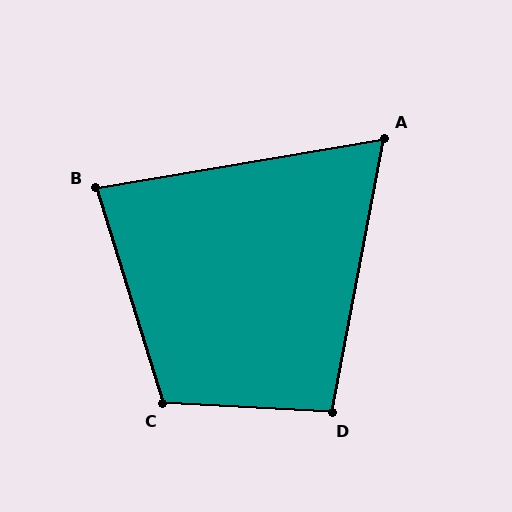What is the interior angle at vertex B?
Approximately 82 degrees (acute).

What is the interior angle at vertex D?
Approximately 98 degrees (obtuse).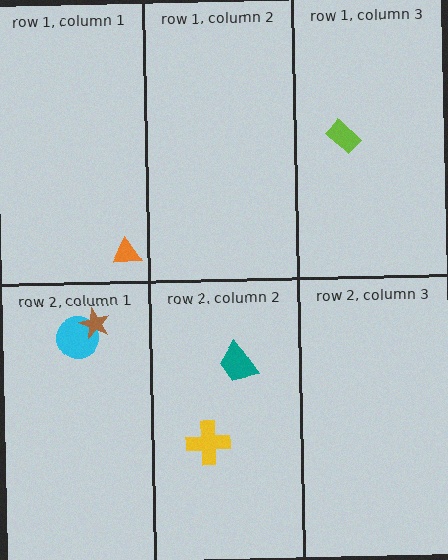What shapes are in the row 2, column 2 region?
The teal trapezoid, the yellow cross.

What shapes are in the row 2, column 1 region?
The cyan circle, the brown star.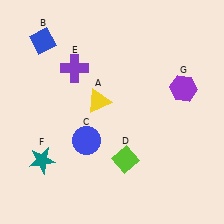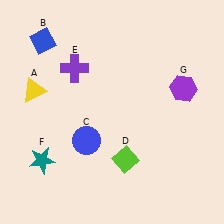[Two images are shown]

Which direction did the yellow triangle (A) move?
The yellow triangle (A) moved left.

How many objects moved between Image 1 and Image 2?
1 object moved between the two images.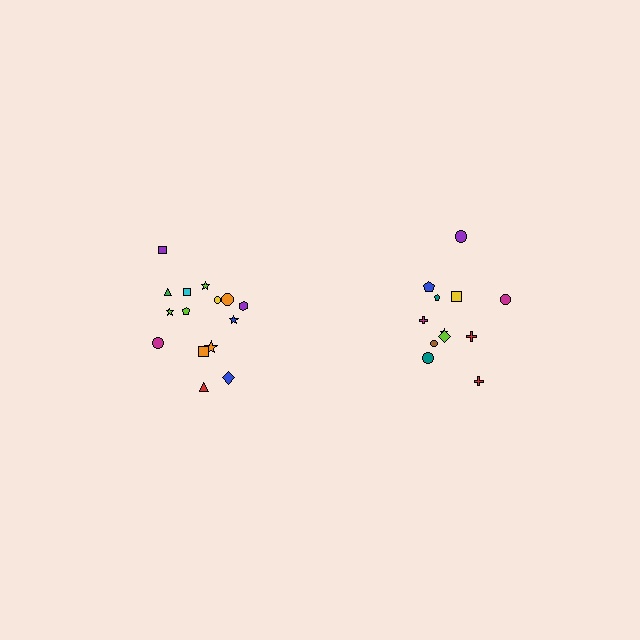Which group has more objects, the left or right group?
The left group.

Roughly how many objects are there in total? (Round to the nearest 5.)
Roughly 25 objects in total.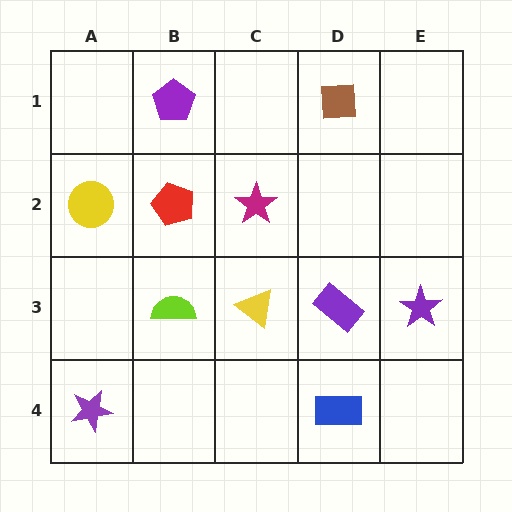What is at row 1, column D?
A brown square.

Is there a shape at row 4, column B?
No, that cell is empty.